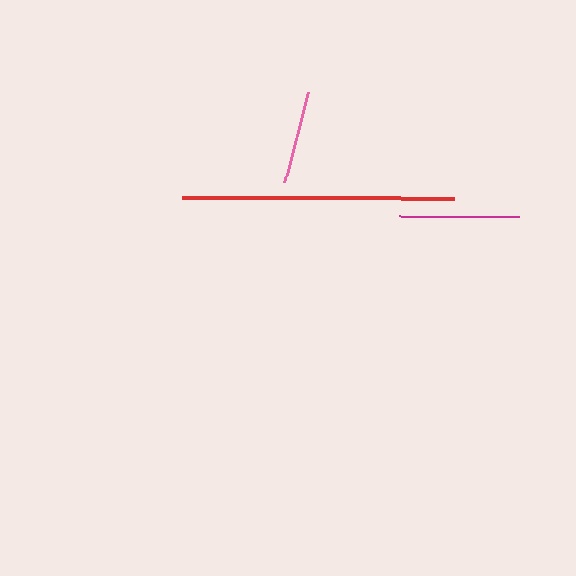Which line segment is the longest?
The red line is the longest at approximately 272 pixels.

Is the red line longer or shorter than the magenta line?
The red line is longer than the magenta line.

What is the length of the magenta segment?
The magenta segment is approximately 120 pixels long.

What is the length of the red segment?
The red segment is approximately 272 pixels long.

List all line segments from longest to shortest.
From longest to shortest: red, magenta, pink.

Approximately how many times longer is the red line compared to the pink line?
The red line is approximately 2.9 times the length of the pink line.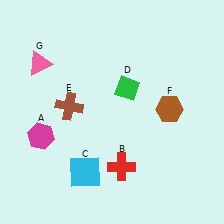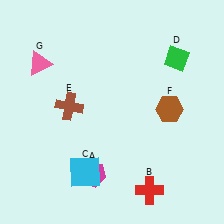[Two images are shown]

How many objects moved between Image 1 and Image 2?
3 objects moved between the two images.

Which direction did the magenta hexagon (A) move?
The magenta hexagon (A) moved right.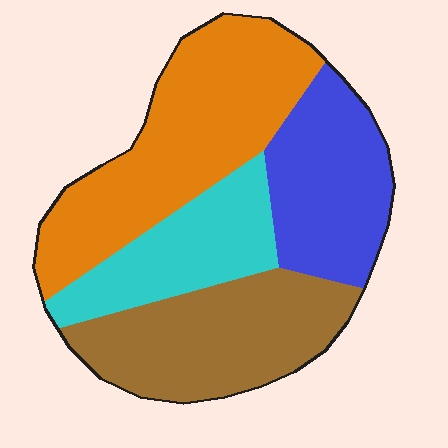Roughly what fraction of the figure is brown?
Brown takes up about one quarter (1/4) of the figure.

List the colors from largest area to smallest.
From largest to smallest: orange, brown, blue, cyan.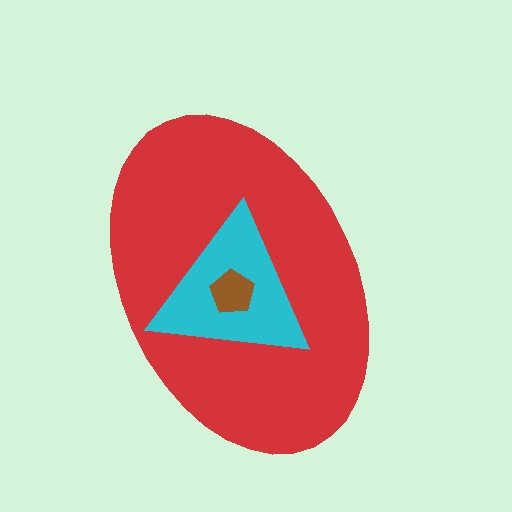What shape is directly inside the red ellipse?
The cyan triangle.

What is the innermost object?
The brown pentagon.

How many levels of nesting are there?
3.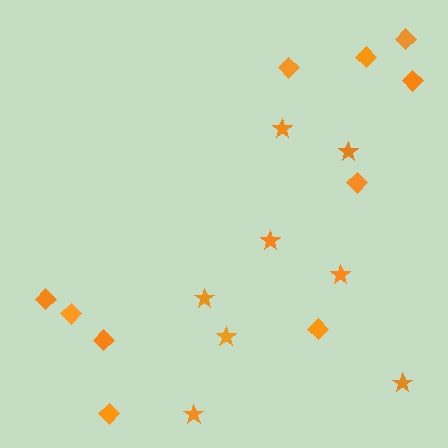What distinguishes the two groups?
There are 2 groups: one group of diamonds (10) and one group of stars (8).